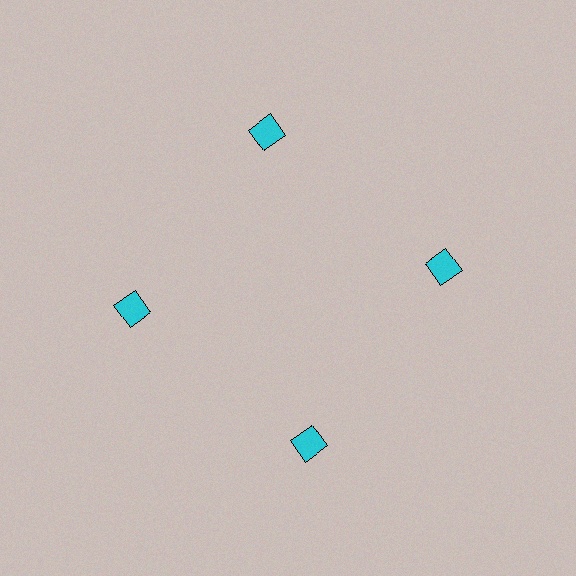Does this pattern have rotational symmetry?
Yes, this pattern has 4-fold rotational symmetry. It looks the same after rotating 90 degrees around the center.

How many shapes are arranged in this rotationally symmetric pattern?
There are 4 shapes, arranged in 4 groups of 1.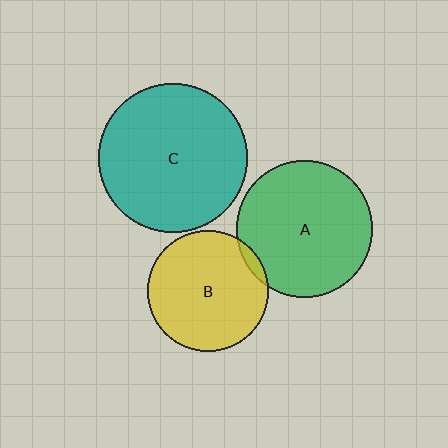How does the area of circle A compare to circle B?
Approximately 1.3 times.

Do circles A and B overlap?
Yes.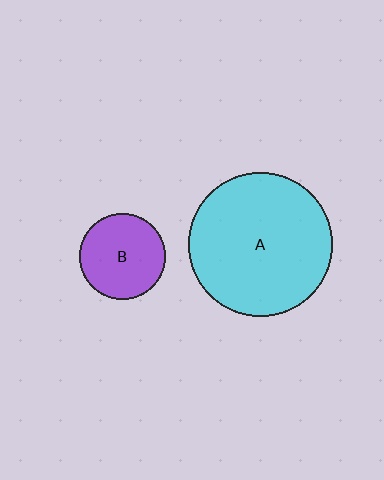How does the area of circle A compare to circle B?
Approximately 2.8 times.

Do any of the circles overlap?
No, none of the circles overlap.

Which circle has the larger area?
Circle A (cyan).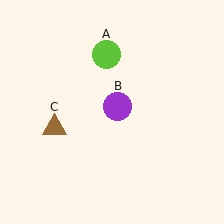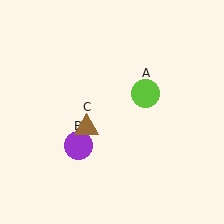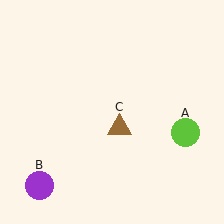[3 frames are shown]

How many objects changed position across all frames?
3 objects changed position: lime circle (object A), purple circle (object B), brown triangle (object C).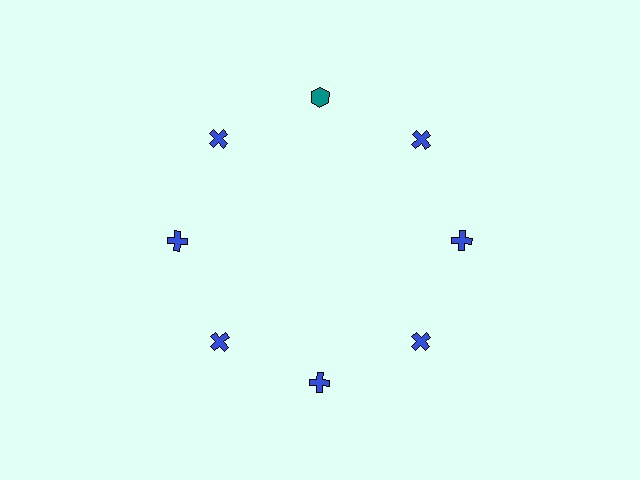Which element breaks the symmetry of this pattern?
The teal hexagon at roughly the 12 o'clock position breaks the symmetry. All other shapes are blue crosses.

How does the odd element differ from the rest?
It differs in both color (teal instead of blue) and shape (hexagon instead of cross).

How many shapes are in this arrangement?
There are 8 shapes arranged in a ring pattern.